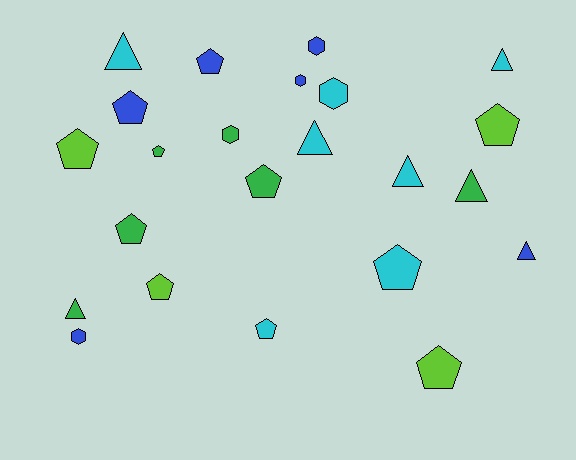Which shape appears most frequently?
Pentagon, with 11 objects.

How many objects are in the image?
There are 23 objects.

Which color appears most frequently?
Cyan, with 7 objects.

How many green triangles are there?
There are 2 green triangles.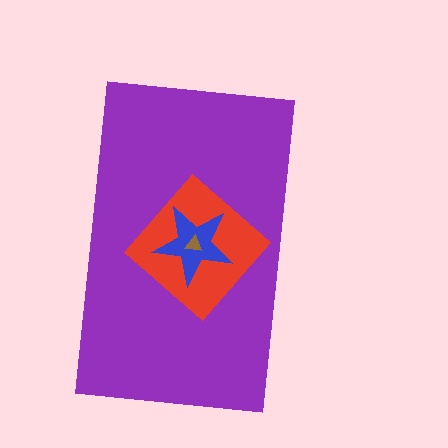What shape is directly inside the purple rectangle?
The red diamond.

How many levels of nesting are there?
4.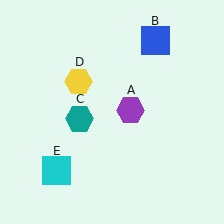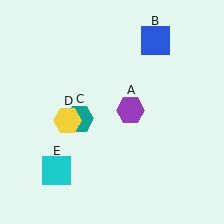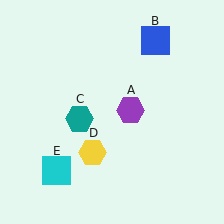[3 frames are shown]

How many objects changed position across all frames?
1 object changed position: yellow hexagon (object D).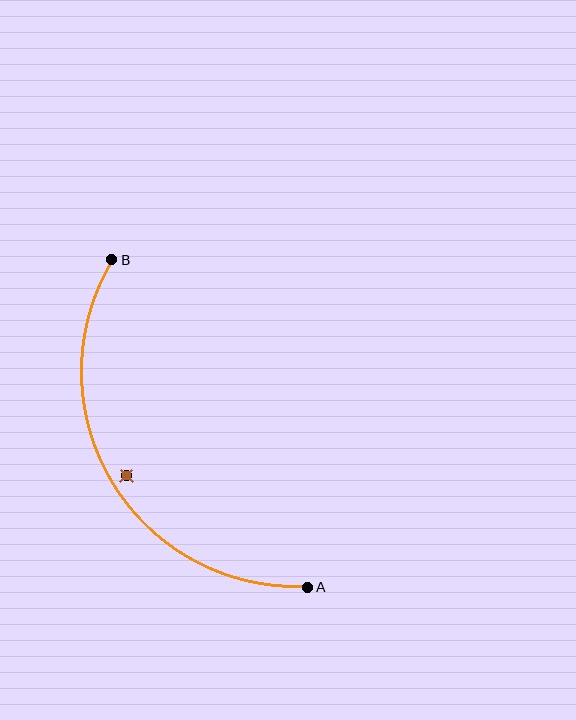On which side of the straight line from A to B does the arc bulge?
The arc bulges to the left of the straight line connecting A and B.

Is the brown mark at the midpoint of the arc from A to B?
No — the brown mark does not lie on the arc at all. It sits slightly inside the curve.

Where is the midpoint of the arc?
The arc midpoint is the point on the curve farthest from the straight line joining A and B. It sits to the left of that line.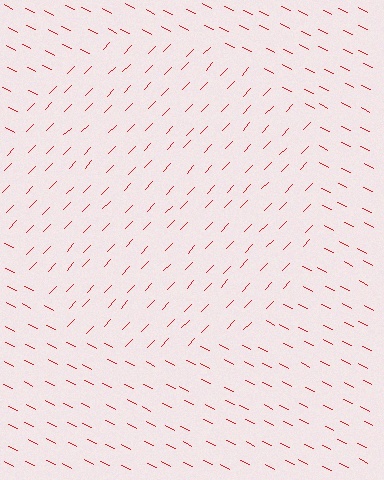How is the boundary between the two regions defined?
The boundary is defined purely by a change in line orientation (approximately 72 degrees difference). All lines are the same color and thickness.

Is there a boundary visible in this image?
Yes, there is a texture boundary formed by a change in line orientation.